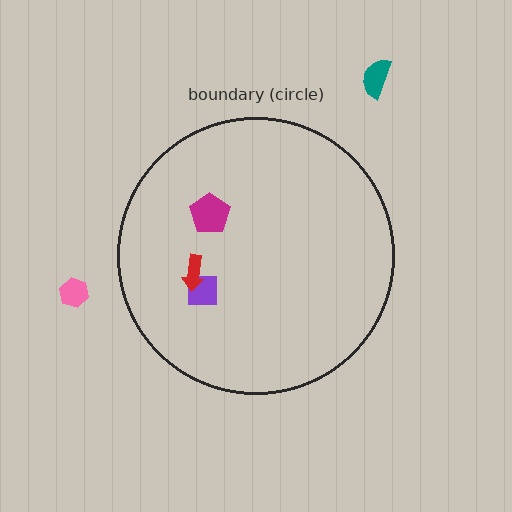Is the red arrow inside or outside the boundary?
Inside.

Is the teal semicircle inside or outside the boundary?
Outside.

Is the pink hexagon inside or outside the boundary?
Outside.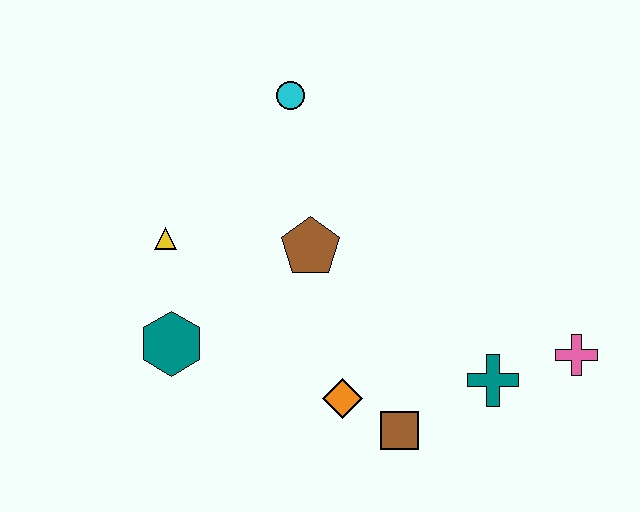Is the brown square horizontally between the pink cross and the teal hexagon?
Yes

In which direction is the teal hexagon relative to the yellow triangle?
The teal hexagon is below the yellow triangle.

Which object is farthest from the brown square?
The cyan circle is farthest from the brown square.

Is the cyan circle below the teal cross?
No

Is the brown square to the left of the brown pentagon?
No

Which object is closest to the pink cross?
The teal cross is closest to the pink cross.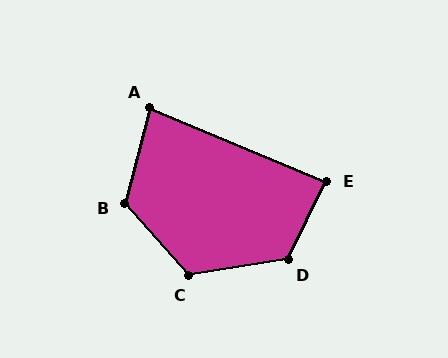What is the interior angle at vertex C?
Approximately 122 degrees (obtuse).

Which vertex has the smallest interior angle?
A, at approximately 83 degrees.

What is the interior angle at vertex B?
Approximately 123 degrees (obtuse).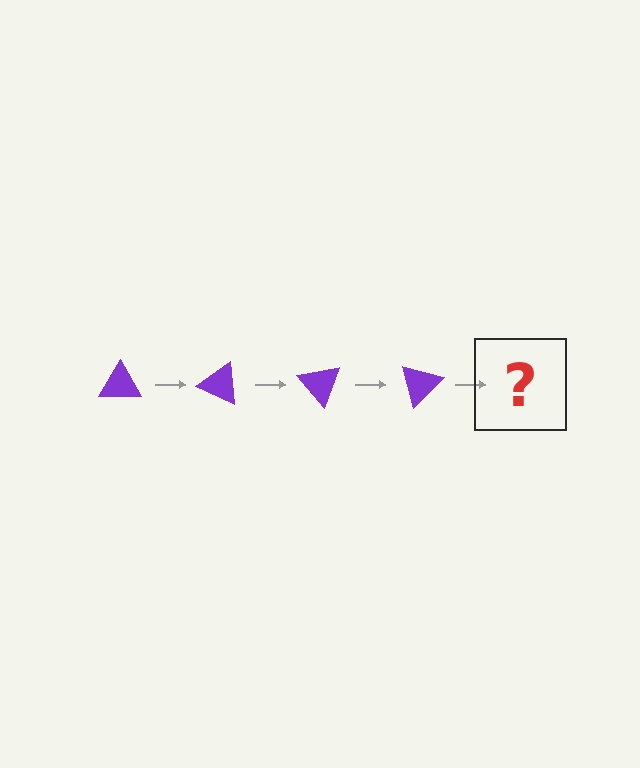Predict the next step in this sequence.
The next step is a purple triangle rotated 100 degrees.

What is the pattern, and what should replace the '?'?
The pattern is that the triangle rotates 25 degrees each step. The '?' should be a purple triangle rotated 100 degrees.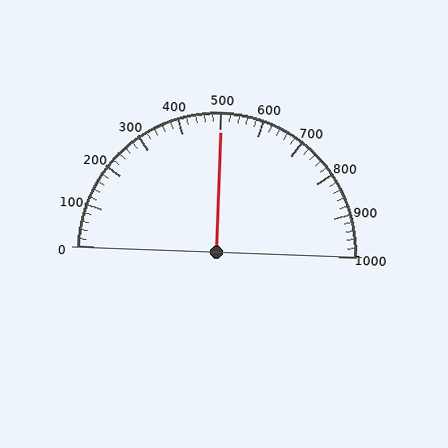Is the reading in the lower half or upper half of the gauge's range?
The reading is in the upper half of the range (0 to 1000).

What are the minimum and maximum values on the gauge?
The gauge ranges from 0 to 1000.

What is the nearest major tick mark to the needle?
The nearest major tick mark is 500.